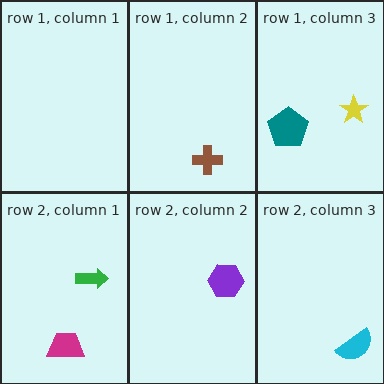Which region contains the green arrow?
The row 2, column 1 region.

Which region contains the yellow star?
The row 1, column 3 region.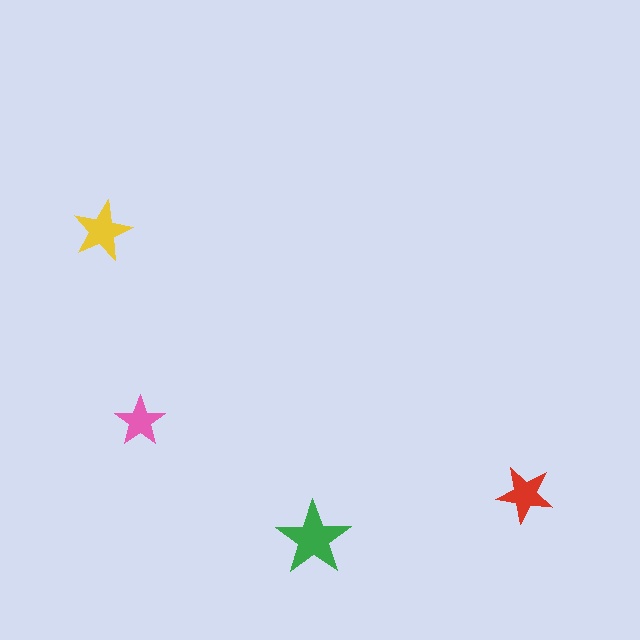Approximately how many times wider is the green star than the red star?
About 1.5 times wider.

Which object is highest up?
The yellow star is topmost.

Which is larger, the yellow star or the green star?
The green one.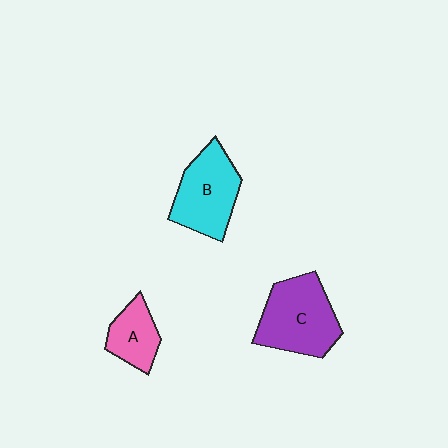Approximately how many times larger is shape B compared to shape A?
Approximately 1.7 times.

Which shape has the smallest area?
Shape A (pink).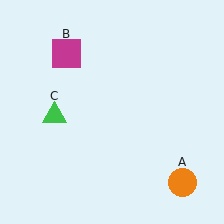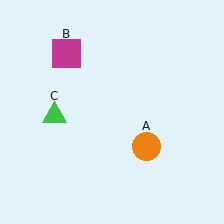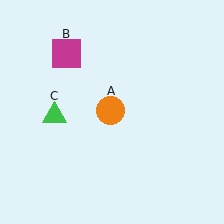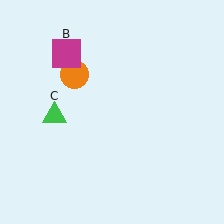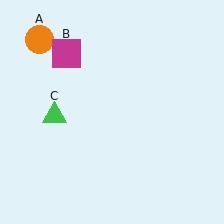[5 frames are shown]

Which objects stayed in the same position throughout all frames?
Magenta square (object B) and green triangle (object C) remained stationary.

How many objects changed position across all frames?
1 object changed position: orange circle (object A).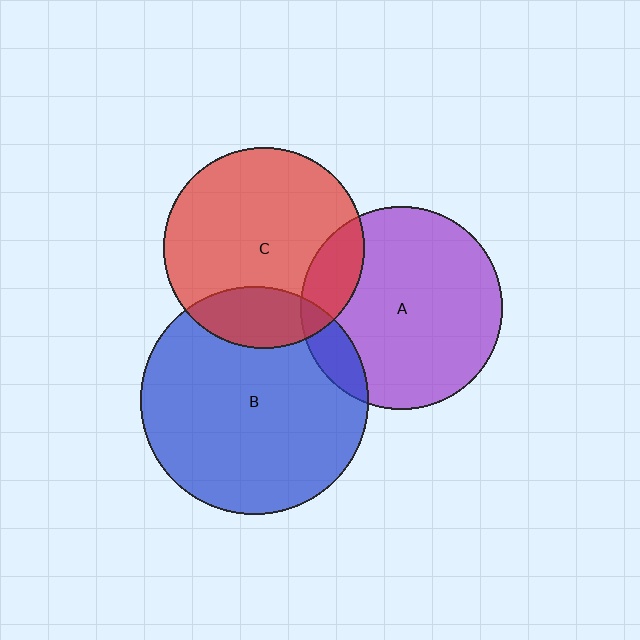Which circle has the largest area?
Circle B (blue).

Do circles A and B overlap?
Yes.